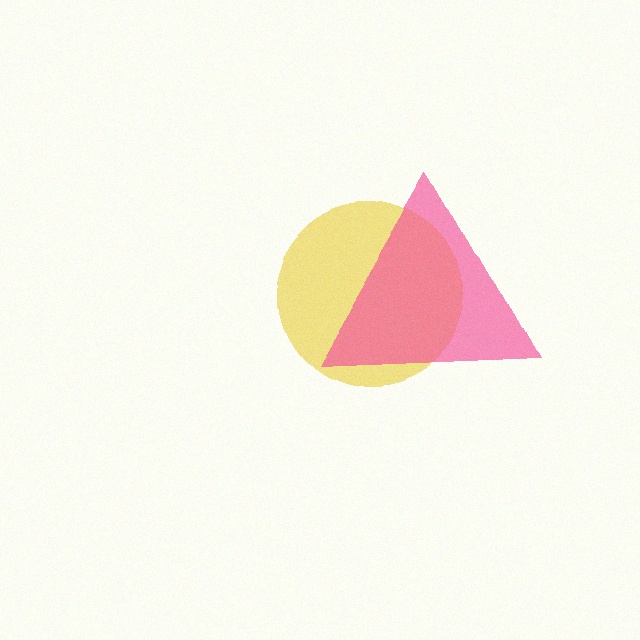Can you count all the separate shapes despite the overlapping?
Yes, there are 2 separate shapes.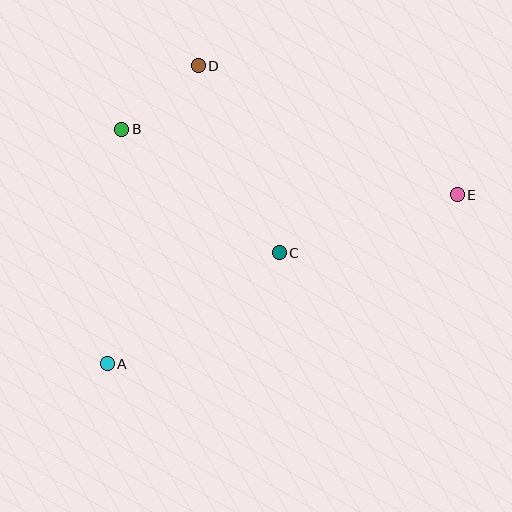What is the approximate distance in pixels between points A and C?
The distance between A and C is approximately 204 pixels.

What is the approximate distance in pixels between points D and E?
The distance between D and E is approximately 289 pixels.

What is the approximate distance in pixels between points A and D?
The distance between A and D is approximately 312 pixels.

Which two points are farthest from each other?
Points A and E are farthest from each other.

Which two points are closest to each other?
Points B and D are closest to each other.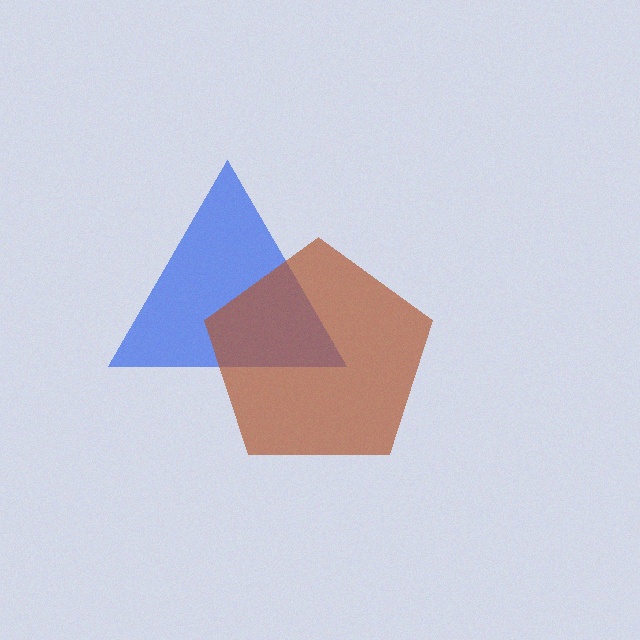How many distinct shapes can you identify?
There are 2 distinct shapes: a blue triangle, a brown pentagon.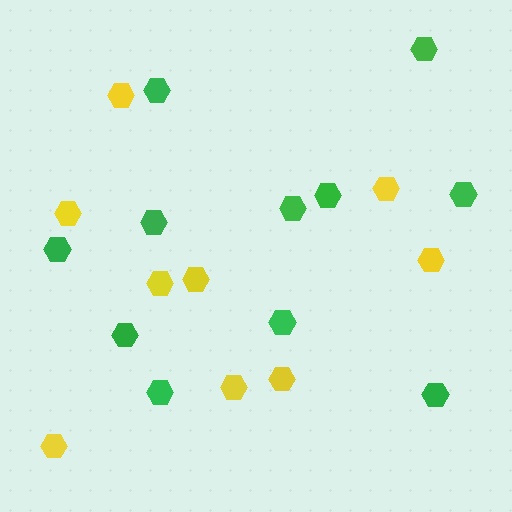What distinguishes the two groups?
There are 2 groups: one group of green hexagons (11) and one group of yellow hexagons (9).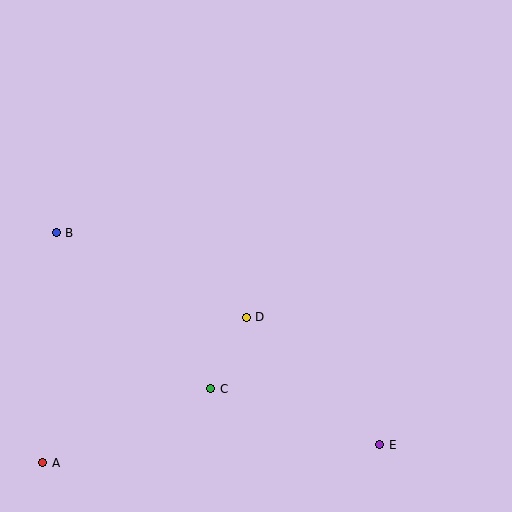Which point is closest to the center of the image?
Point D at (246, 317) is closest to the center.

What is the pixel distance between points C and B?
The distance between C and B is 220 pixels.